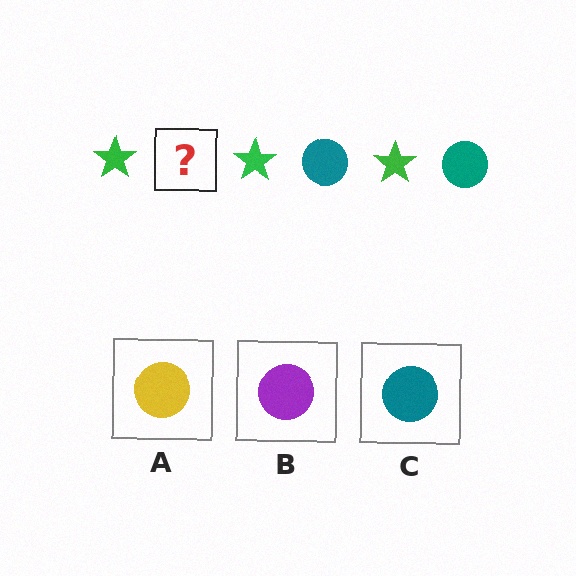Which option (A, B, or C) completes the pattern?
C.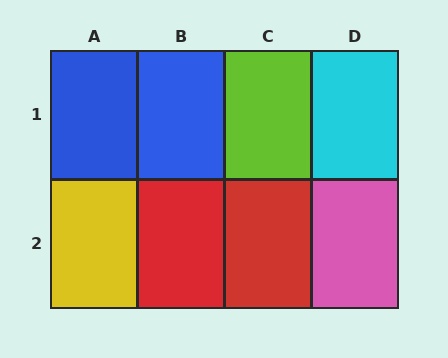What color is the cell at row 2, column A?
Yellow.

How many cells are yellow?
1 cell is yellow.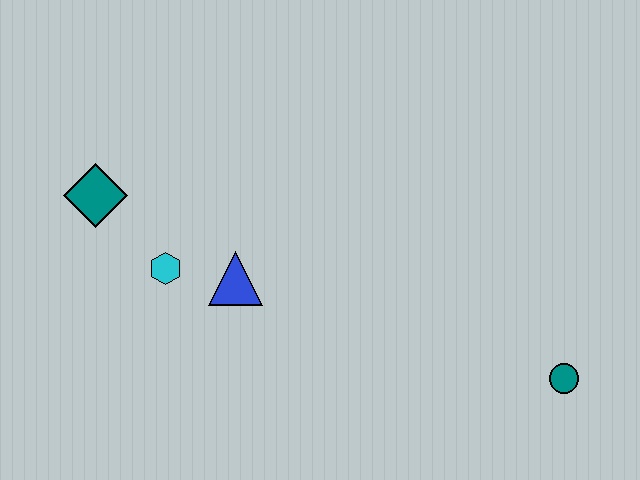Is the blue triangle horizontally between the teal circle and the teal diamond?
Yes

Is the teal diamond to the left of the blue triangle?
Yes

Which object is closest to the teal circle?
The blue triangle is closest to the teal circle.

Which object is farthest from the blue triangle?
The teal circle is farthest from the blue triangle.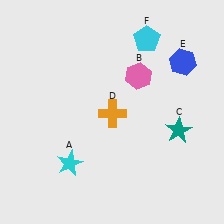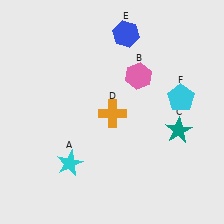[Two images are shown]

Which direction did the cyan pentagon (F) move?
The cyan pentagon (F) moved down.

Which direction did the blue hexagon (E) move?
The blue hexagon (E) moved left.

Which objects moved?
The objects that moved are: the blue hexagon (E), the cyan pentagon (F).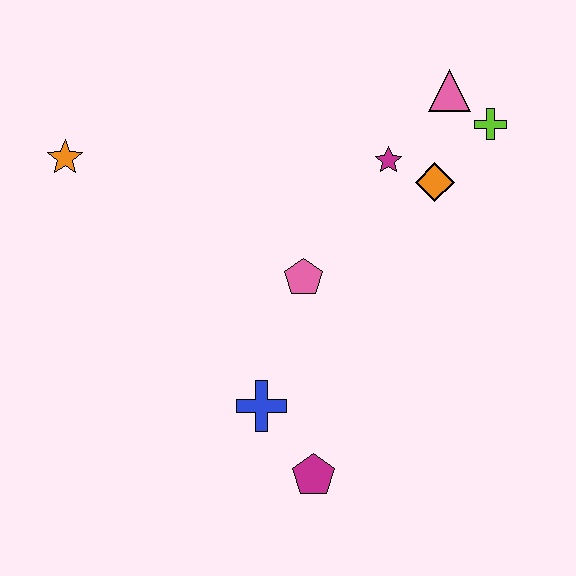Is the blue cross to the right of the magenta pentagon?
No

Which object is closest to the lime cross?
The pink triangle is closest to the lime cross.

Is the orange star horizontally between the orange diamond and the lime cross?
No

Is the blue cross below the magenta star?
Yes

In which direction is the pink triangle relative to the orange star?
The pink triangle is to the right of the orange star.